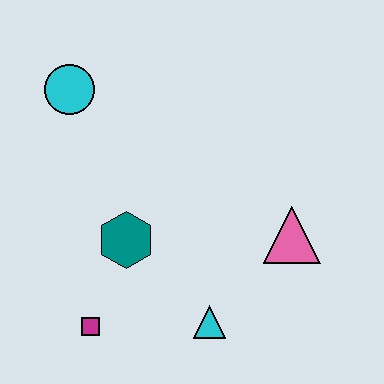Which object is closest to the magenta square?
The teal hexagon is closest to the magenta square.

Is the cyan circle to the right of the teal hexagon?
No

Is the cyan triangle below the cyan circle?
Yes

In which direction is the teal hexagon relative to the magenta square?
The teal hexagon is above the magenta square.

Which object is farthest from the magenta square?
The cyan circle is farthest from the magenta square.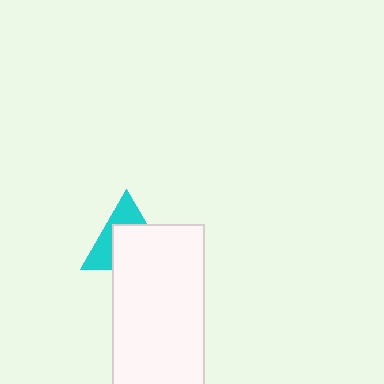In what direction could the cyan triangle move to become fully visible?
The cyan triangle could move up. That would shift it out from behind the white rectangle entirely.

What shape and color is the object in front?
The object in front is a white rectangle.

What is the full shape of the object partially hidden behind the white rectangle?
The partially hidden object is a cyan triangle.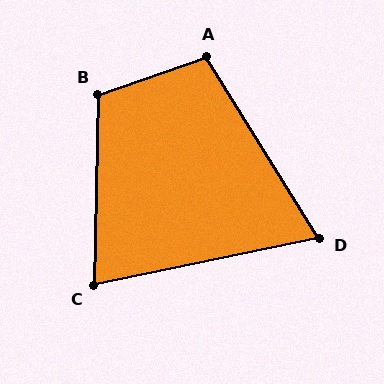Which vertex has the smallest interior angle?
D, at approximately 70 degrees.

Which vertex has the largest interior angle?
B, at approximately 110 degrees.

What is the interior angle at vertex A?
Approximately 103 degrees (obtuse).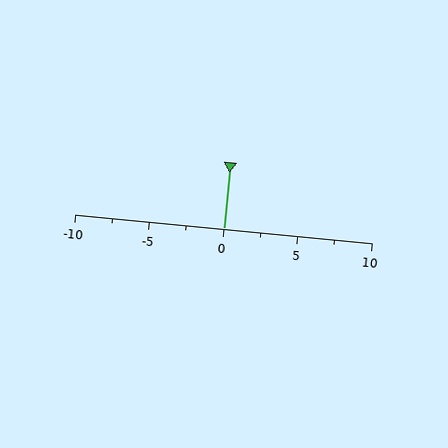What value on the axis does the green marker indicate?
The marker indicates approximately 0.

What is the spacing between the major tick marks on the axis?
The major ticks are spaced 5 apart.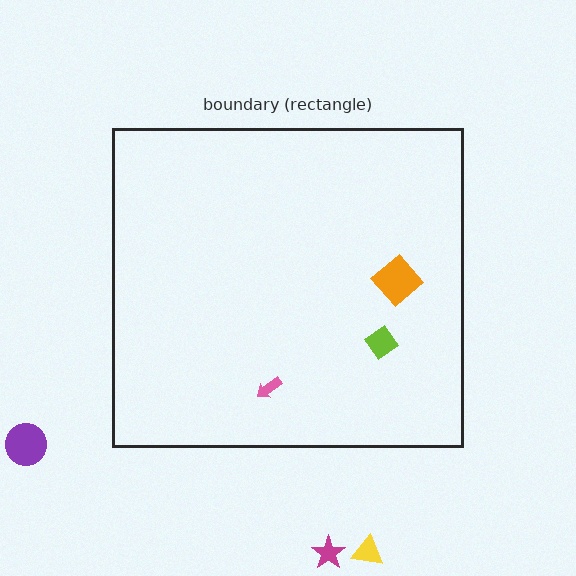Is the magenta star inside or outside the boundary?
Outside.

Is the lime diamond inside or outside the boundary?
Inside.